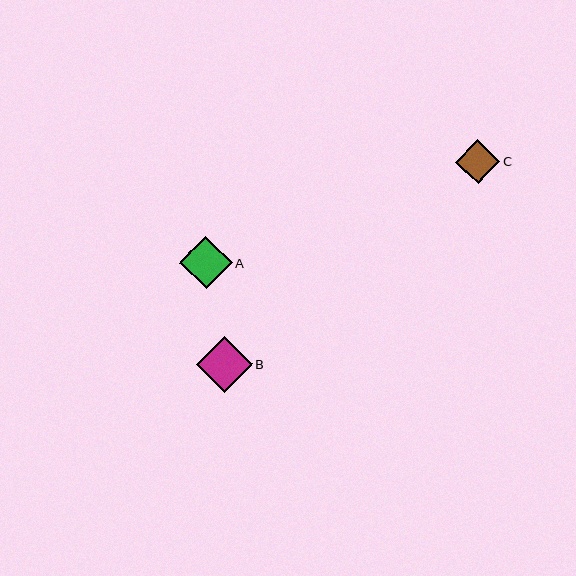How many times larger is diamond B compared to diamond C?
Diamond B is approximately 1.3 times the size of diamond C.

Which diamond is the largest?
Diamond B is the largest with a size of approximately 56 pixels.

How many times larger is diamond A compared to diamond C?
Diamond A is approximately 1.2 times the size of diamond C.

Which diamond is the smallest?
Diamond C is the smallest with a size of approximately 44 pixels.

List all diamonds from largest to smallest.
From largest to smallest: B, A, C.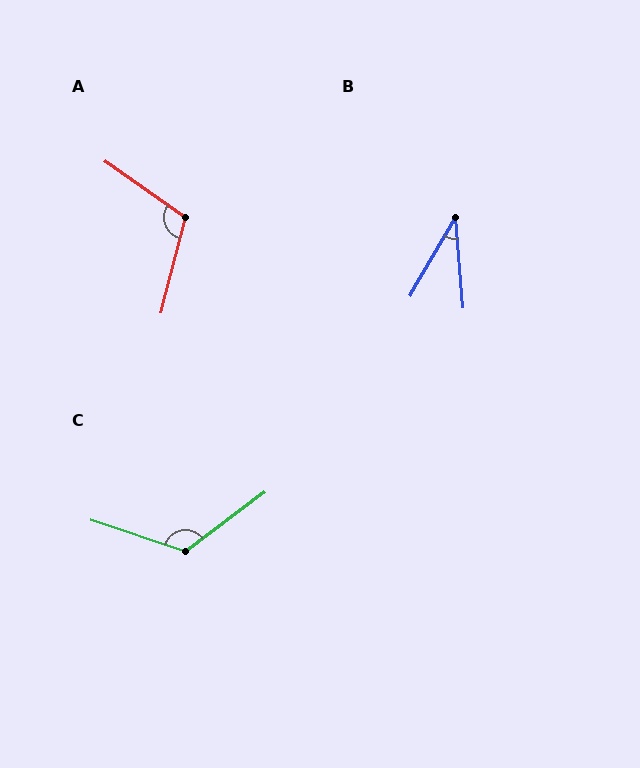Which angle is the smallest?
B, at approximately 35 degrees.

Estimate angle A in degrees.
Approximately 111 degrees.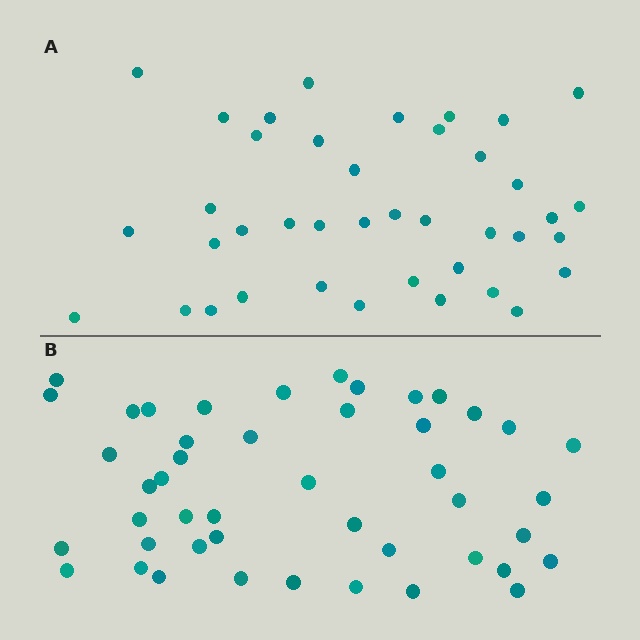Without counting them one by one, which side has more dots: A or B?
Region B (the bottom region) has more dots.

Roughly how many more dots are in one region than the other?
Region B has about 6 more dots than region A.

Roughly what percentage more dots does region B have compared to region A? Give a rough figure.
About 15% more.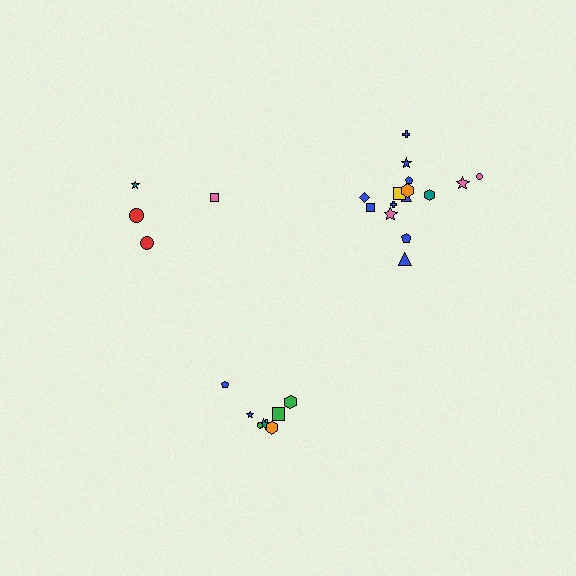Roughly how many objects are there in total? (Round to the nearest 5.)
Roughly 25 objects in total.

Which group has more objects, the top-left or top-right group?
The top-right group.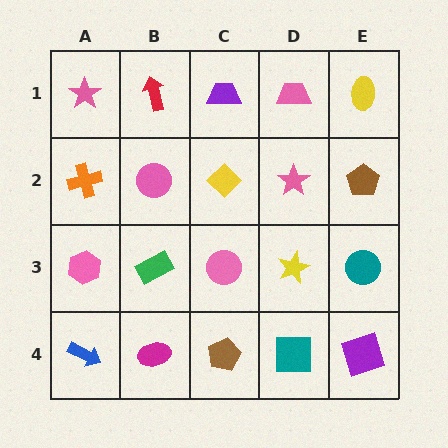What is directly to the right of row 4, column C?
A teal square.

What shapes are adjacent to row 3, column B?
A pink circle (row 2, column B), a magenta ellipse (row 4, column B), a pink hexagon (row 3, column A), a pink circle (row 3, column C).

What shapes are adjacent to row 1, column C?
A yellow diamond (row 2, column C), a red arrow (row 1, column B), a pink trapezoid (row 1, column D).